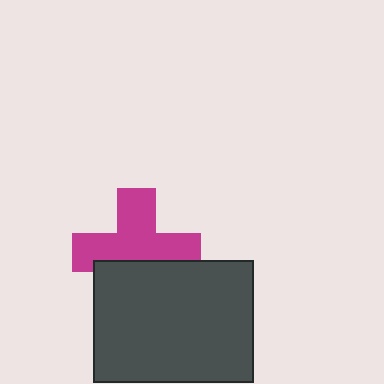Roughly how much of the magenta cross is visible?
About half of it is visible (roughly 64%).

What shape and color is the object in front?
The object in front is a dark gray rectangle.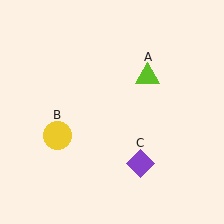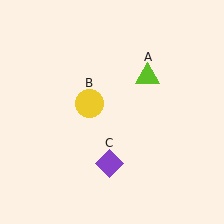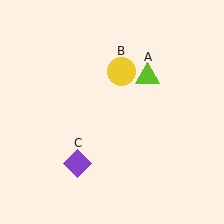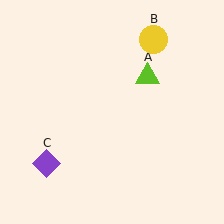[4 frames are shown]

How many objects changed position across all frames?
2 objects changed position: yellow circle (object B), purple diamond (object C).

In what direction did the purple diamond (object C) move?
The purple diamond (object C) moved left.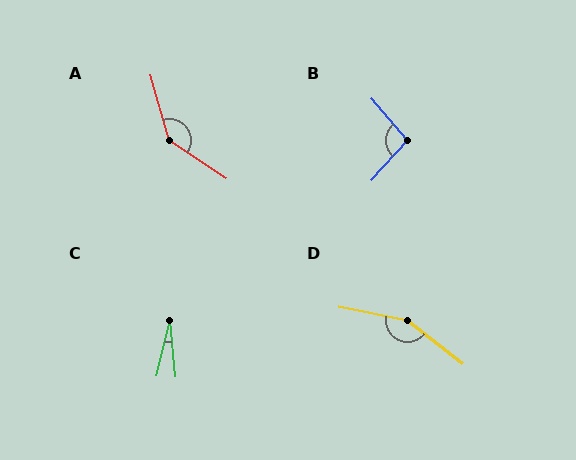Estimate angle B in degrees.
Approximately 97 degrees.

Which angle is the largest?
D, at approximately 153 degrees.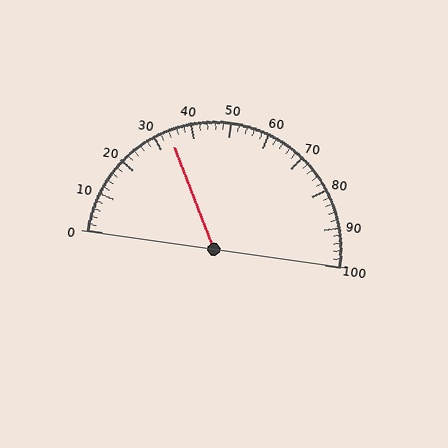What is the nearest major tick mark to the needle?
The nearest major tick mark is 30.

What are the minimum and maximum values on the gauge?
The gauge ranges from 0 to 100.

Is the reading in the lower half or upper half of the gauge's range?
The reading is in the lower half of the range (0 to 100).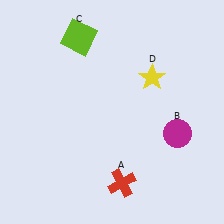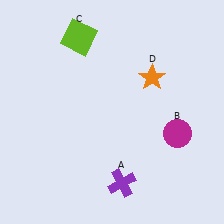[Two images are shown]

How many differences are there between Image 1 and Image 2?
There are 2 differences between the two images.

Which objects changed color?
A changed from red to purple. D changed from yellow to orange.